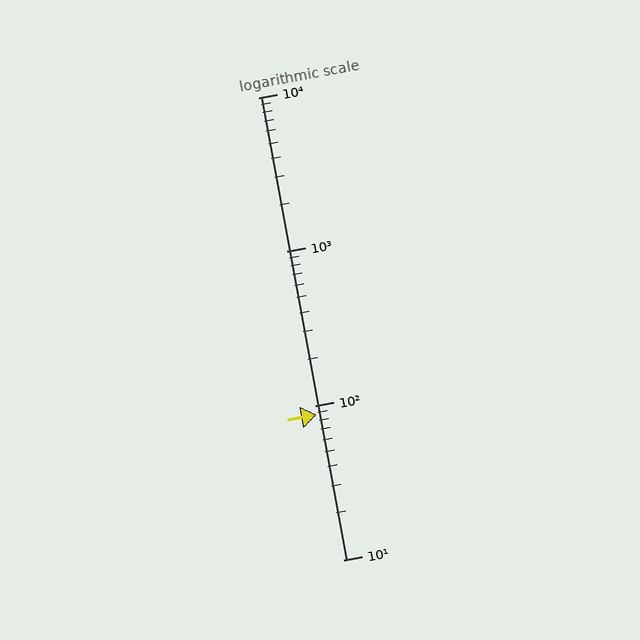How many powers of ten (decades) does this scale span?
The scale spans 3 decades, from 10 to 10000.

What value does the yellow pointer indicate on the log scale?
The pointer indicates approximately 88.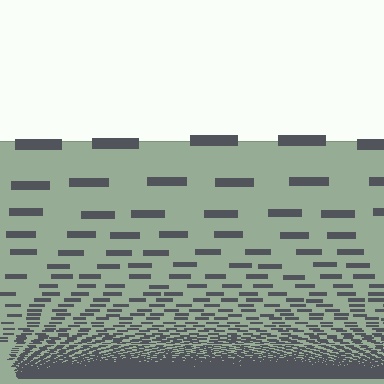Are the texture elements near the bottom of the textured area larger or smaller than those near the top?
Smaller. The gradient is inverted — elements near the bottom are smaller and denser.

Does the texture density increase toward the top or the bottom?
Density increases toward the bottom.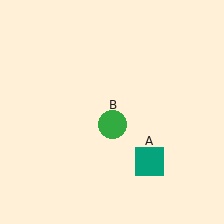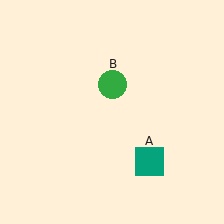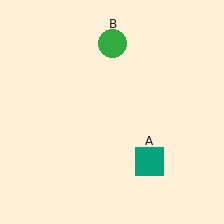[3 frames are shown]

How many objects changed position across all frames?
1 object changed position: green circle (object B).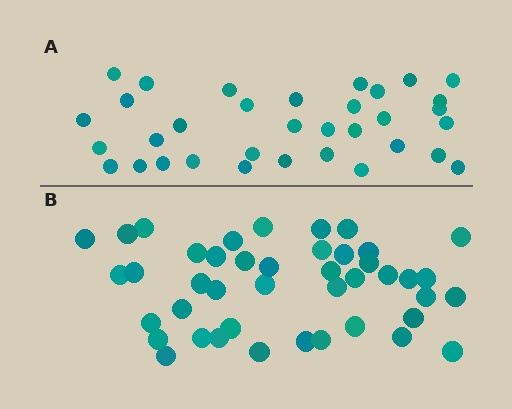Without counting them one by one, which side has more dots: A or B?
Region B (the bottom region) has more dots.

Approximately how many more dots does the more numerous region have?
Region B has roughly 8 or so more dots than region A.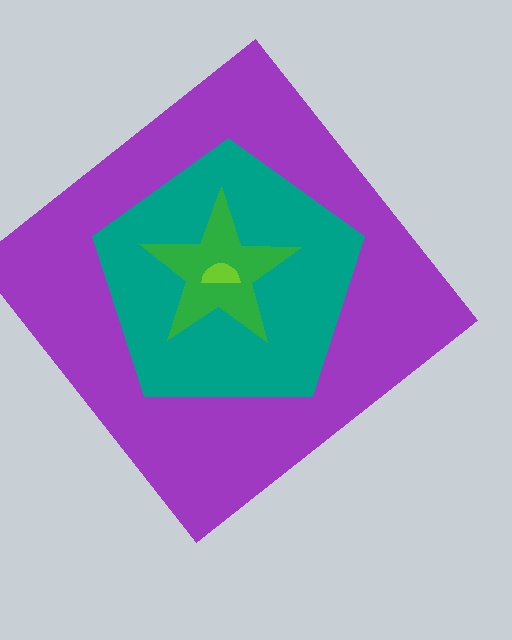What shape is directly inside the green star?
The lime semicircle.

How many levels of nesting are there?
4.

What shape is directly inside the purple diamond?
The teal pentagon.